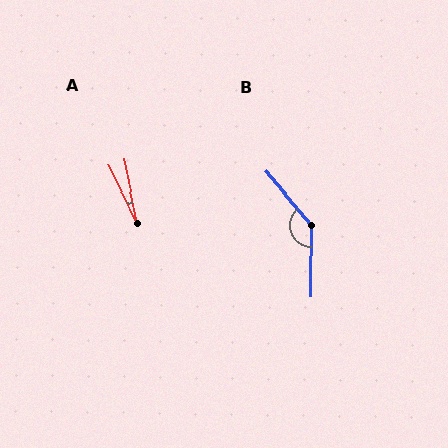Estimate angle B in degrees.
Approximately 141 degrees.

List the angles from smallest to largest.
A (16°), B (141°).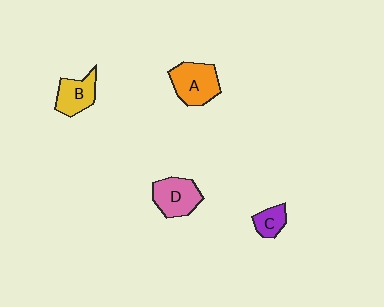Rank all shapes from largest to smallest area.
From largest to smallest: A (orange), D (pink), B (yellow), C (purple).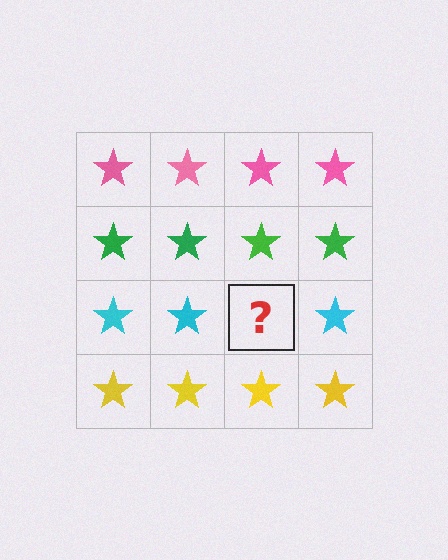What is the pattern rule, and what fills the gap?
The rule is that each row has a consistent color. The gap should be filled with a cyan star.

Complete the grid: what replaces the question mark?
The question mark should be replaced with a cyan star.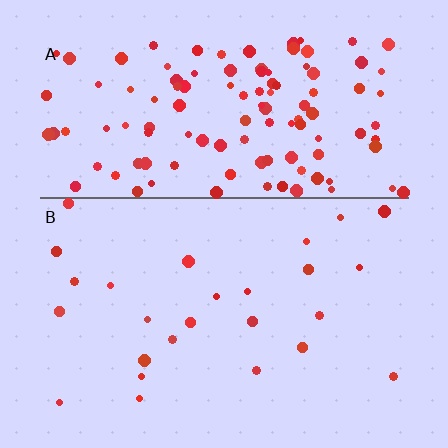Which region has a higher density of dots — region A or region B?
A (the top).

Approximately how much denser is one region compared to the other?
Approximately 4.8× — region A over region B.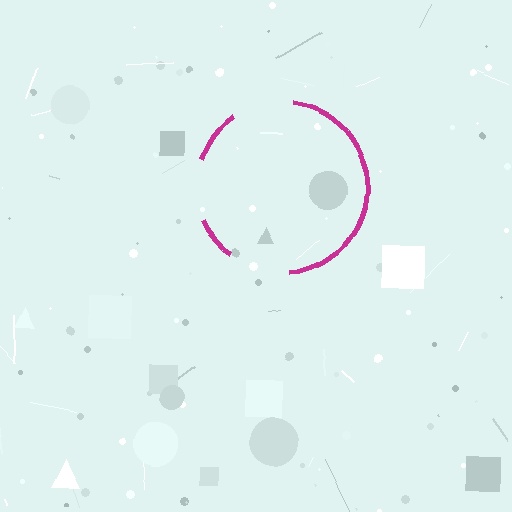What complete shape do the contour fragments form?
The contour fragments form a circle.